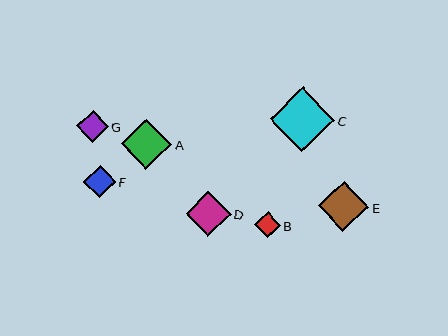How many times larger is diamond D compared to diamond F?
Diamond D is approximately 1.4 times the size of diamond F.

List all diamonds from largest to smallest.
From largest to smallest: C, E, A, D, F, G, B.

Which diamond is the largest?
Diamond C is the largest with a size of approximately 64 pixels.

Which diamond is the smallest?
Diamond B is the smallest with a size of approximately 25 pixels.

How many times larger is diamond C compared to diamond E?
Diamond C is approximately 1.3 times the size of diamond E.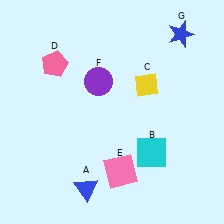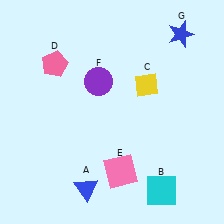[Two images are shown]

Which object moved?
The cyan square (B) moved down.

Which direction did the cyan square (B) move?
The cyan square (B) moved down.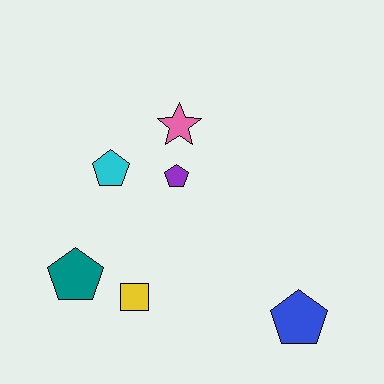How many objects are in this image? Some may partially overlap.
There are 6 objects.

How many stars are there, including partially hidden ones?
There is 1 star.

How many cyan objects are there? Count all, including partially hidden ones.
There is 1 cyan object.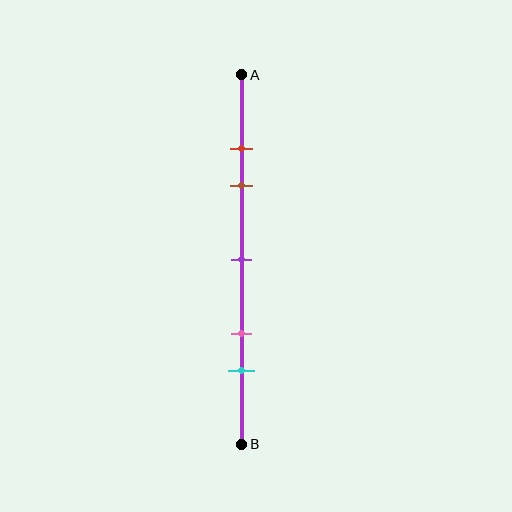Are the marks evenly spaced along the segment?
No, the marks are not evenly spaced.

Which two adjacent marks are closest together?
The red and brown marks are the closest adjacent pair.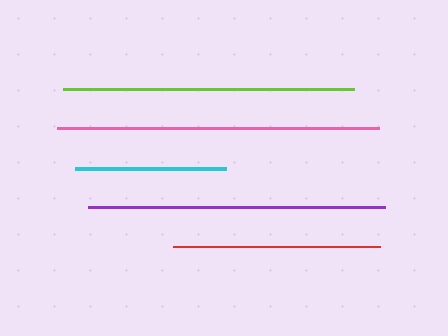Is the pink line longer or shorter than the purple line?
The pink line is longer than the purple line.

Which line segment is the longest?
The pink line is the longest at approximately 322 pixels.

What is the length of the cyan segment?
The cyan segment is approximately 151 pixels long.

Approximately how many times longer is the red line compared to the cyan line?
The red line is approximately 1.4 times the length of the cyan line.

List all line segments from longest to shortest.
From longest to shortest: pink, purple, lime, red, cyan.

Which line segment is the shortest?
The cyan line is the shortest at approximately 151 pixels.